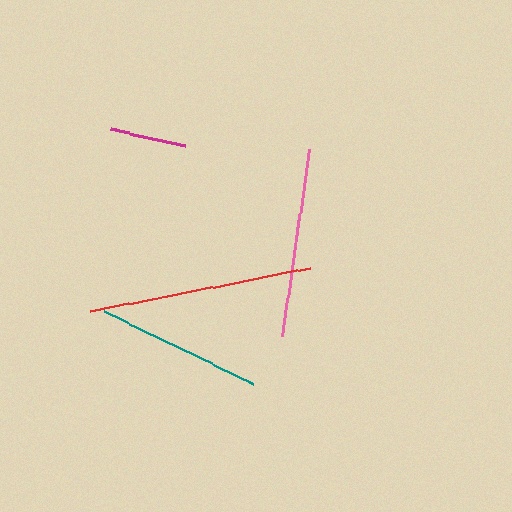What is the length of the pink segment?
The pink segment is approximately 190 pixels long.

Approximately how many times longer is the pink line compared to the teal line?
The pink line is approximately 1.1 times the length of the teal line.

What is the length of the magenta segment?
The magenta segment is approximately 77 pixels long.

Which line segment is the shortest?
The magenta line is the shortest at approximately 77 pixels.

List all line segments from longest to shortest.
From longest to shortest: red, pink, teal, magenta.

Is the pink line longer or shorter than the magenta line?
The pink line is longer than the magenta line.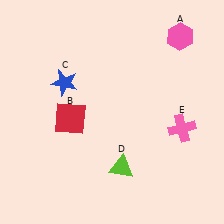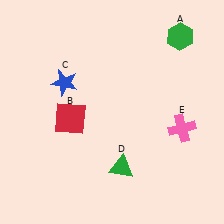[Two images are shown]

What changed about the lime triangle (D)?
In Image 1, D is lime. In Image 2, it changed to green.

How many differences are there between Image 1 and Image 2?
There are 2 differences between the two images.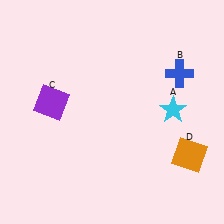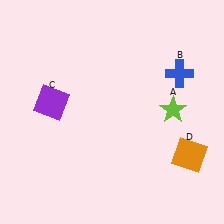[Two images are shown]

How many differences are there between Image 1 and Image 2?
There is 1 difference between the two images.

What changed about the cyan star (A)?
In Image 1, A is cyan. In Image 2, it changed to lime.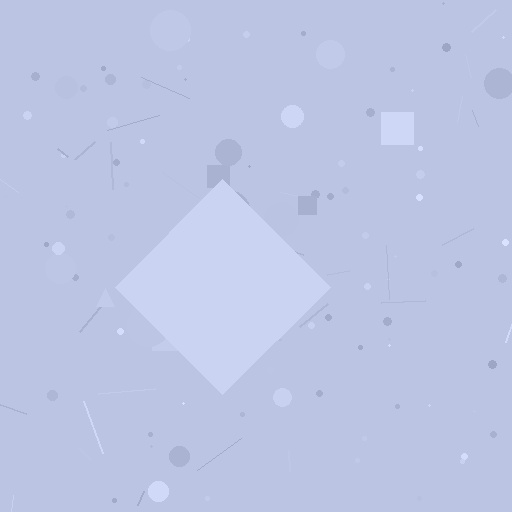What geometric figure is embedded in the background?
A diamond is embedded in the background.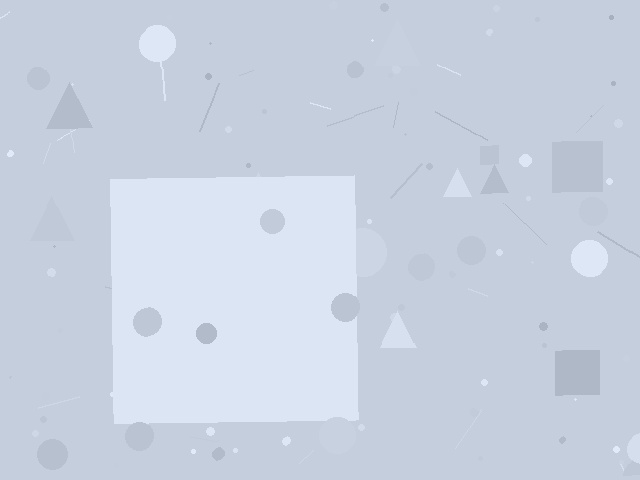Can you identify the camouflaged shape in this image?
The camouflaged shape is a square.